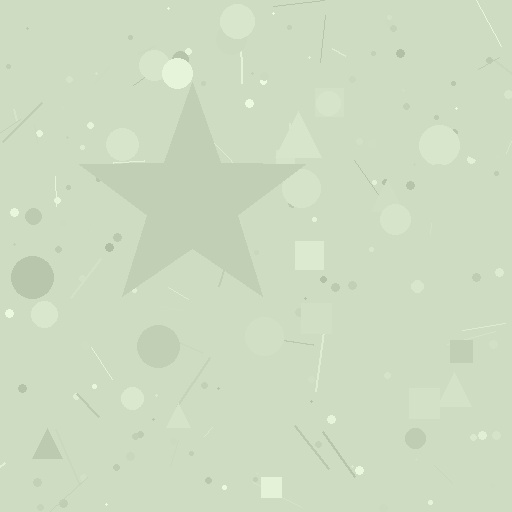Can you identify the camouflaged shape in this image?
The camouflaged shape is a star.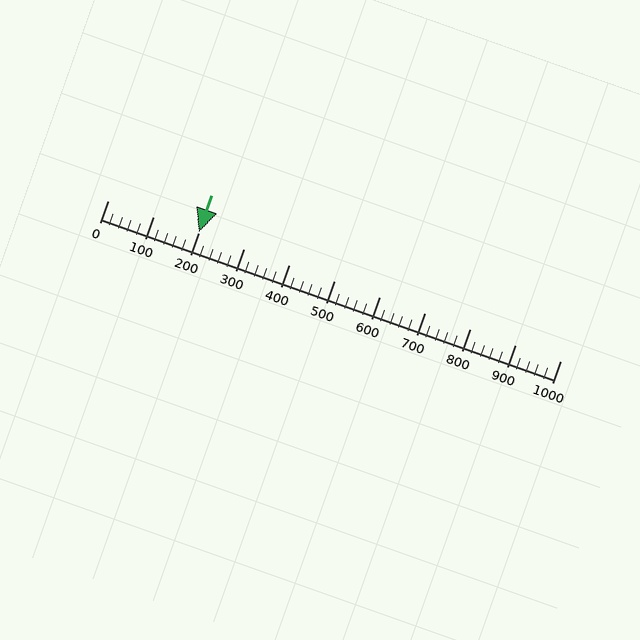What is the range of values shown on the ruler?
The ruler shows values from 0 to 1000.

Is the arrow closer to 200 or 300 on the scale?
The arrow is closer to 200.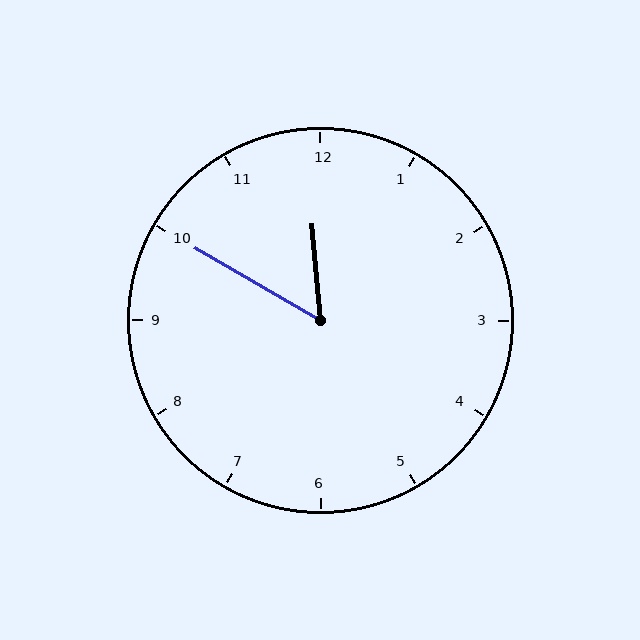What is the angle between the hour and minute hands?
Approximately 55 degrees.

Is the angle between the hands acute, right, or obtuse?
It is acute.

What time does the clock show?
11:50.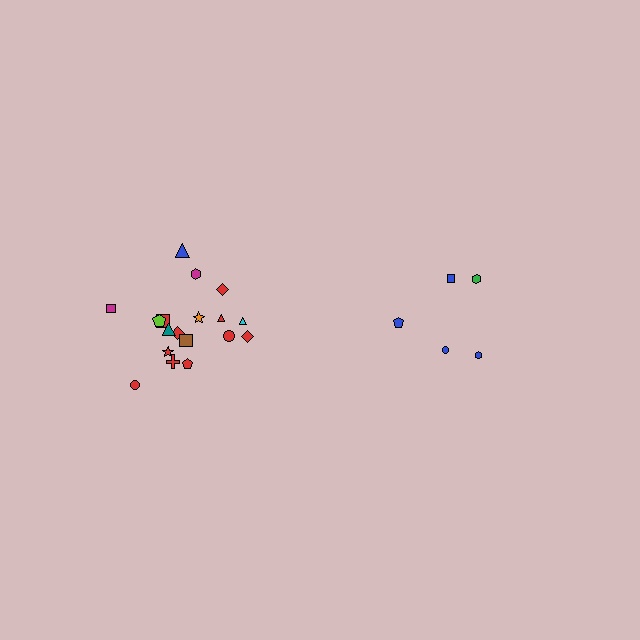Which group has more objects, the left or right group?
The left group.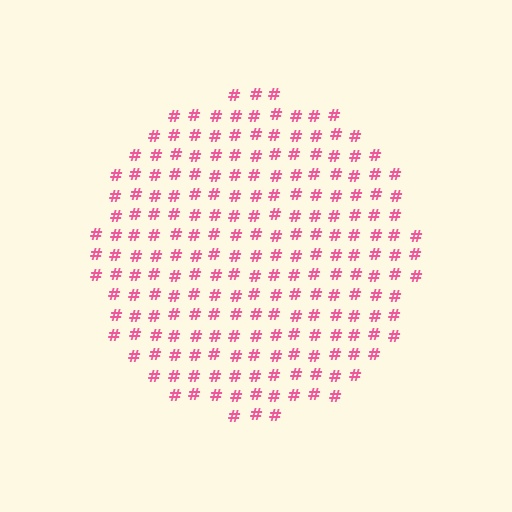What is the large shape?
The large shape is a circle.